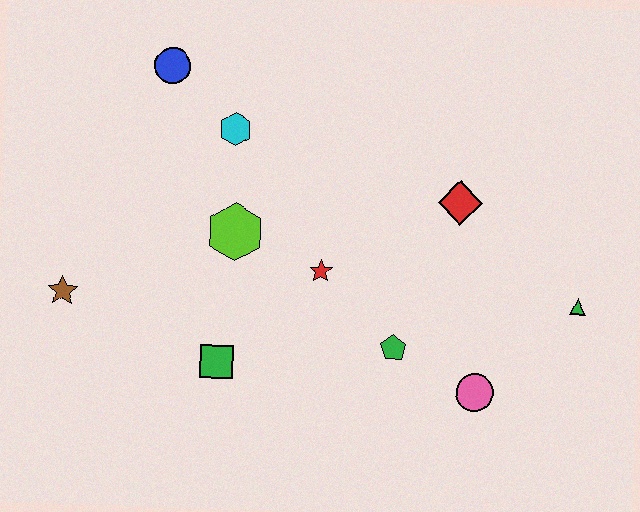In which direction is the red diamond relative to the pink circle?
The red diamond is above the pink circle.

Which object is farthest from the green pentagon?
The blue circle is farthest from the green pentagon.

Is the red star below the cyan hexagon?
Yes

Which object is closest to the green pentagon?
The pink circle is closest to the green pentagon.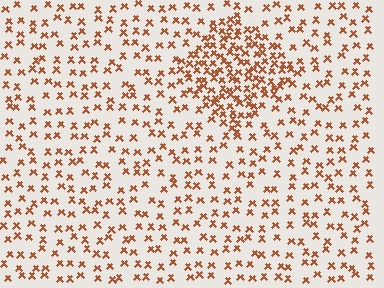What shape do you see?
I see a diamond.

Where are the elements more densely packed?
The elements are more densely packed inside the diamond boundary.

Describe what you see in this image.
The image contains small brown elements arranged at two different densities. A diamond-shaped region is visible where the elements are more densely packed than the surrounding area.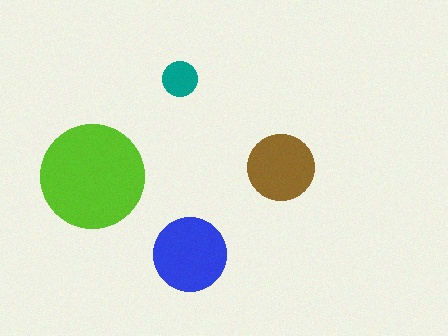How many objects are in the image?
There are 4 objects in the image.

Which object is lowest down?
The blue circle is bottommost.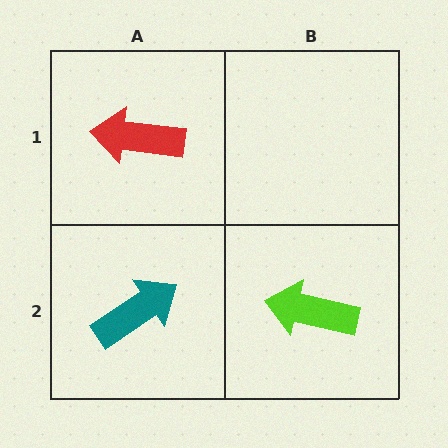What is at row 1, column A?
A red arrow.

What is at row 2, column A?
A teal arrow.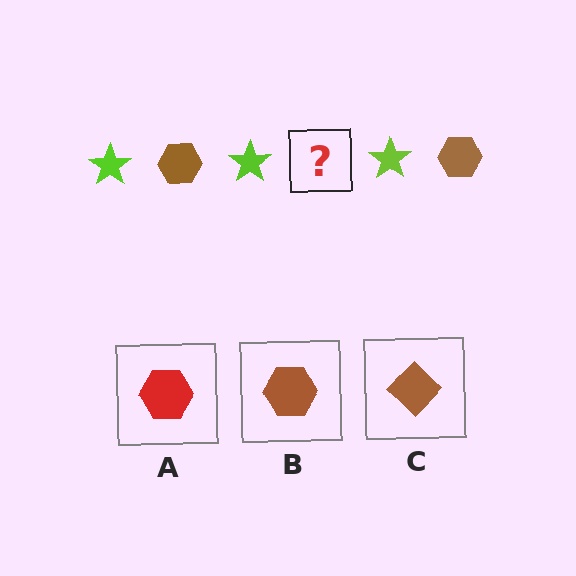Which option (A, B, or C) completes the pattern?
B.